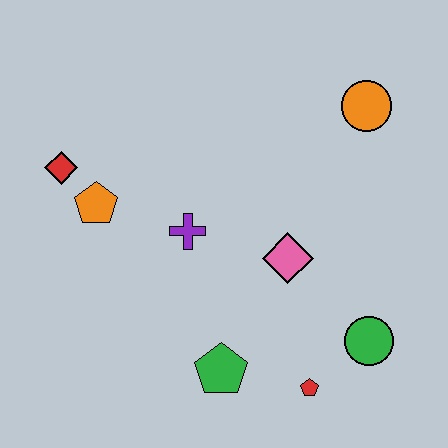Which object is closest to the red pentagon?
The green circle is closest to the red pentagon.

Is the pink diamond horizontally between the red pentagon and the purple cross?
Yes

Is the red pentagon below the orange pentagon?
Yes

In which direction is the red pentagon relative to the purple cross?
The red pentagon is below the purple cross.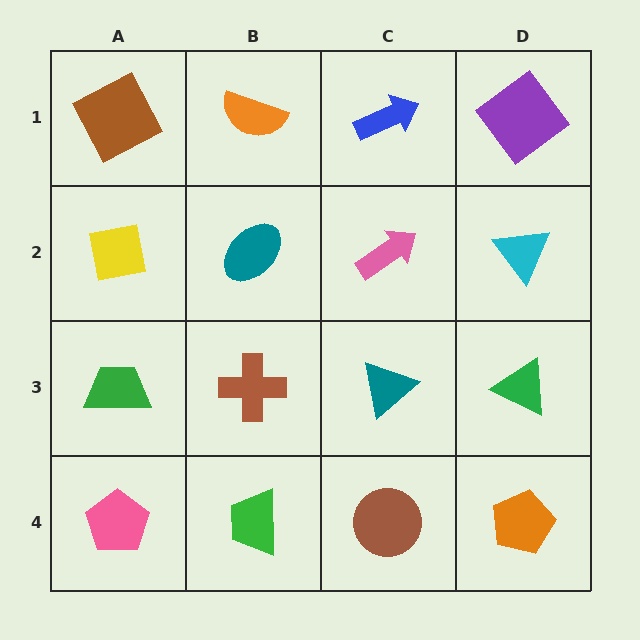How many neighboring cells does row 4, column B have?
3.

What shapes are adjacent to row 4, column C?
A teal triangle (row 3, column C), a green trapezoid (row 4, column B), an orange pentagon (row 4, column D).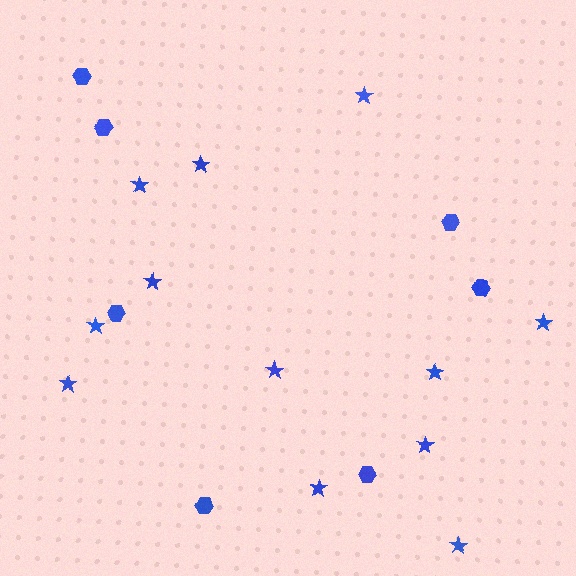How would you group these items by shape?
There are 2 groups: one group of stars (12) and one group of hexagons (7).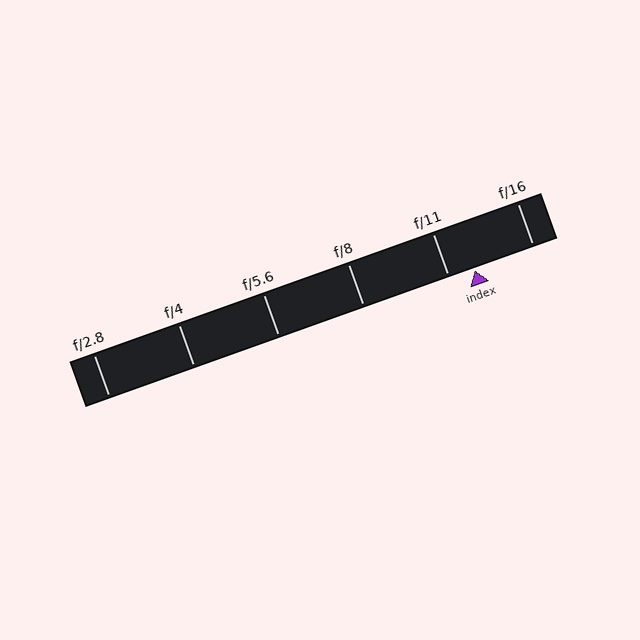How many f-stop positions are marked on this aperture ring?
There are 6 f-stop positions marked.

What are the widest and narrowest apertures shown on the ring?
The widest aperture shown is f/2.8 and the narrowest is f/16.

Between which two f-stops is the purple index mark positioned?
The index mark is between f/11 and f/16.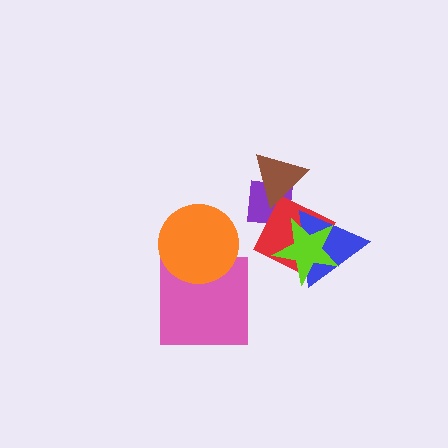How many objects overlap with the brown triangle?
2 objects overlap with the brown triangle.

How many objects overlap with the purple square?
2 objects overlap with the purple square.